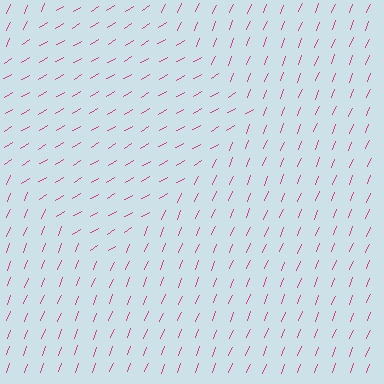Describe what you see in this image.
The image is filled with small magenta line segments. A diamond region in the image has lines oriented differently from the surrounding lines, creating a visible texture boundary.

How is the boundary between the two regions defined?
The boundary is defined purely by a change in line orientation (approximately 37 degrees difference). All lines are the same color and thickness.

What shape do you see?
I see a diamond.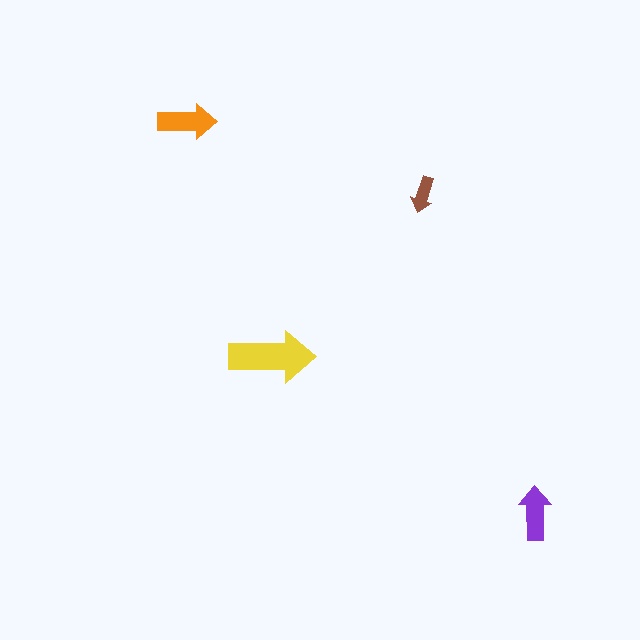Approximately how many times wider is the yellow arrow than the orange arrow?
About 1.5 times wider.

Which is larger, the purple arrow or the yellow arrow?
The yellow one.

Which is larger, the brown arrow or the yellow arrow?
The yellow one.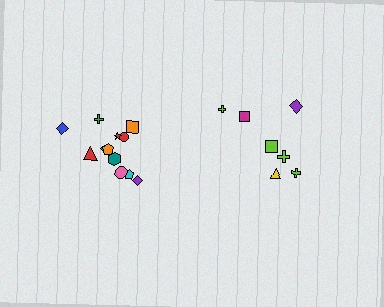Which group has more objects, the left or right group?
The left group.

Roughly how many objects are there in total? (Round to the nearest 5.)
Roughly 20 objects in total.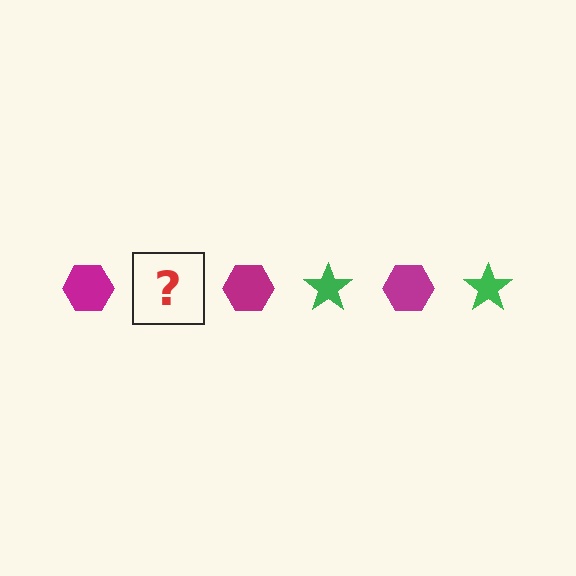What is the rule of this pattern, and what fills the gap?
The rule is that the pattern alternates between magenta hexagon and green star. The gap should be filled with a green star.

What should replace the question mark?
The question mark should be replaced with a green star.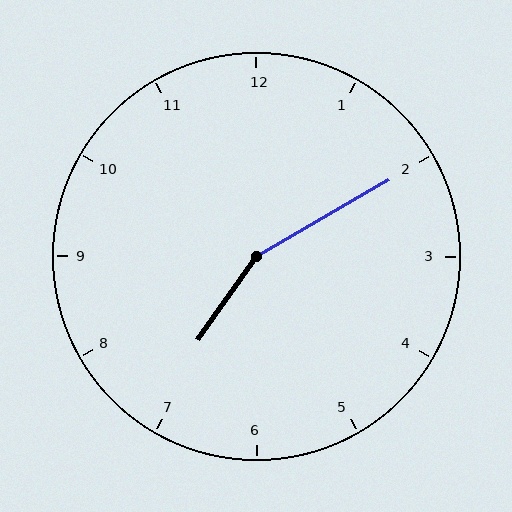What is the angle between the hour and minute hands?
Approximately 155 degrees.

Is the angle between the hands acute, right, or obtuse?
It is obtuse.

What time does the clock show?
7:10.